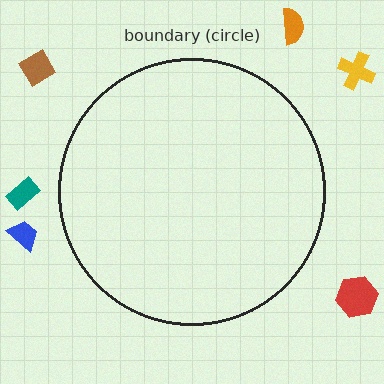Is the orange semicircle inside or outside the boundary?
Outside.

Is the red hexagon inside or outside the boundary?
Outside.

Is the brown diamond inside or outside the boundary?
Outside.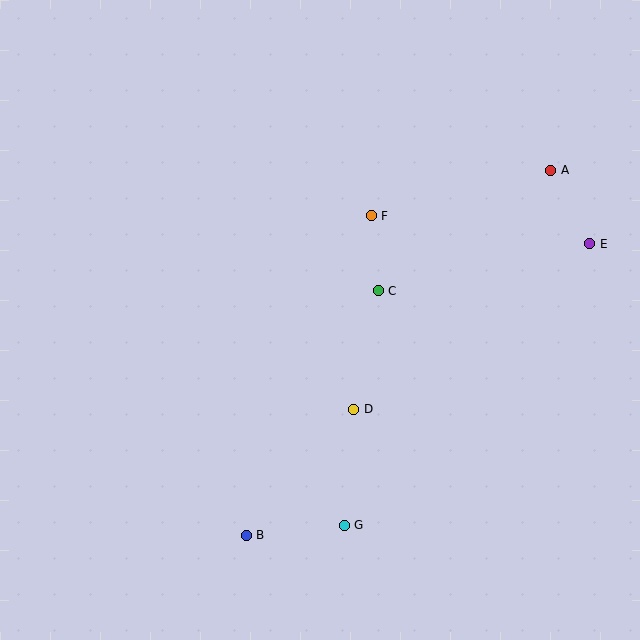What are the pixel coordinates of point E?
Point E is at (590, 244).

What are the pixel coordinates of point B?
Point B is at (246, 535).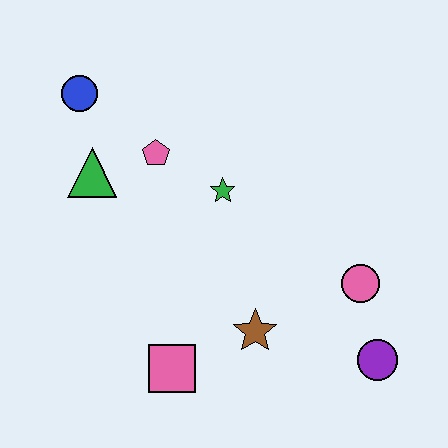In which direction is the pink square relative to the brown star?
The pink square is to the left of the brown star.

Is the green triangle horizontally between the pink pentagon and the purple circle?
No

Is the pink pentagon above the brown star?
Yes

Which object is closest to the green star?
The pink pentagon is closest to the green star.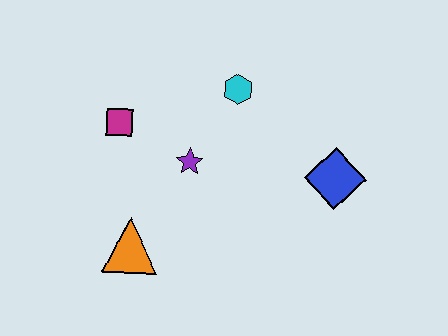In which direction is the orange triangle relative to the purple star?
The orange triangle is below the purple star.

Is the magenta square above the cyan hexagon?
No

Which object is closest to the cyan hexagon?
The purple star is closest to the cyan hexagon.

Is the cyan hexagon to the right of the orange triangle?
Yes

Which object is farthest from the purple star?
The blue diamond is farthest from the purple star.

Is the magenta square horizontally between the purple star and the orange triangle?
No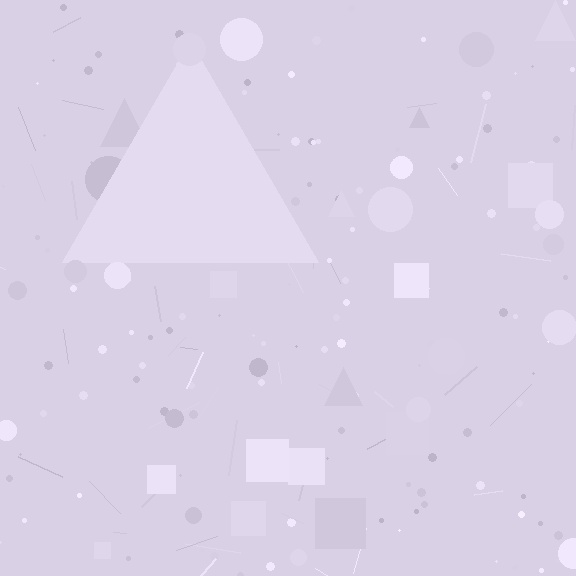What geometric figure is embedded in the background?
A triangle is embedded in the background.